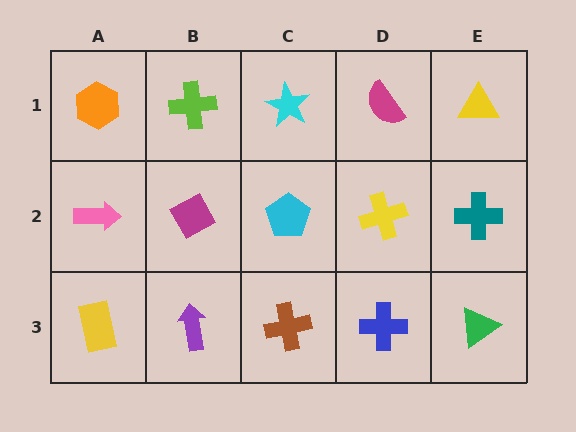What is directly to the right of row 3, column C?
A blue cross.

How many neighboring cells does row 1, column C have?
3.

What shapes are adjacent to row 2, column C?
A cyan star (row 1, column C), a brown cross (row 3, column C), a magenta diamond (row 2, column B), a yellow cross (row 2, column D).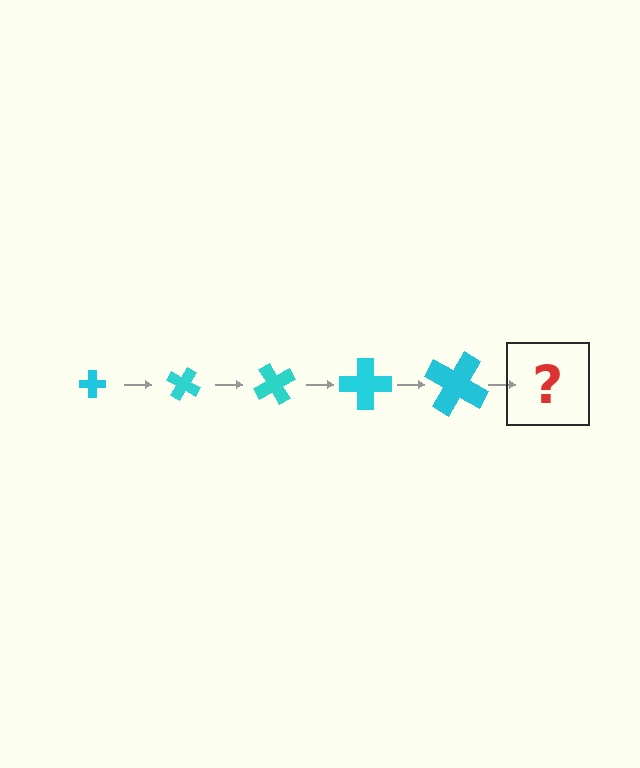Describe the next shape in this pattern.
It should be a cross, larger than the previous one and rotated 150 degrees from the start.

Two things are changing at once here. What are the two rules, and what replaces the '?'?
The two rules are that the cross grows larger each step and it rotates 30 degrees each step. The '?' should be a cross, larger than the previous one and rotated 150 degrees from the start.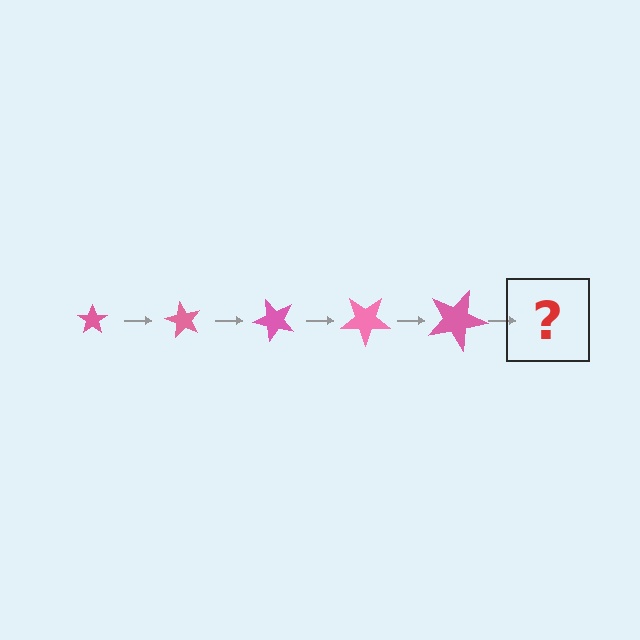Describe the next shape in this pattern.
It should be a star, larger than the previous one and rotated 300 degrees from the start.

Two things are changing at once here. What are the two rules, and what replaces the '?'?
The two rules are that the star grows larger each step and it rotates 60 degrees each step. The '?' should be a star, larger than the previous one and rotated 300 degrees from the start.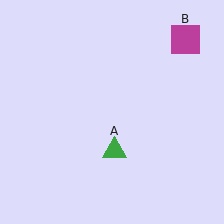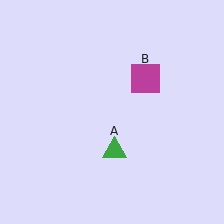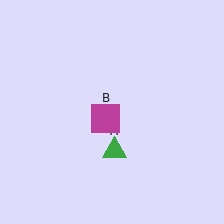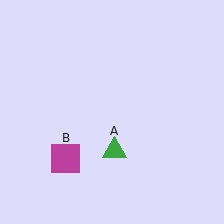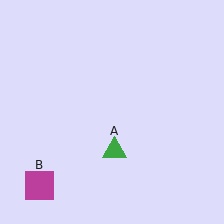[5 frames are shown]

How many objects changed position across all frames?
1 object changed position: magenta square (object B).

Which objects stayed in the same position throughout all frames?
Green triangle (object A) remained stationary.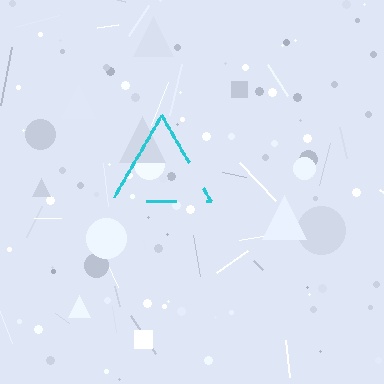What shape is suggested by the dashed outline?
The dashed outline suggests a triangle.